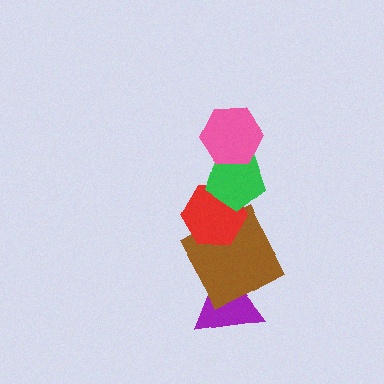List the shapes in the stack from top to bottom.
From top to bottom: the pink hexagon, the green pentagon, the red hexagon, the brown square, the purple triangle.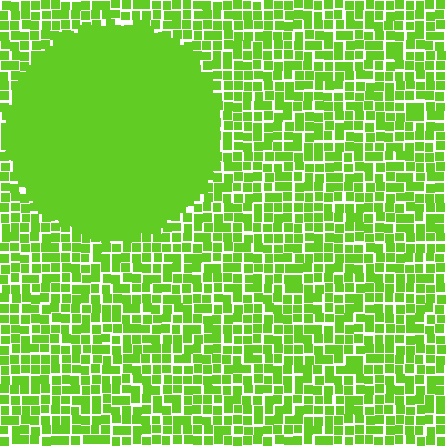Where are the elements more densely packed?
The elements are more densely packed inside the circle boundary.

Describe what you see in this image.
The image contains small lime elements arranged at two different densities. A circle-shaped region is visible where the elements are more densely packed than the surrounding area.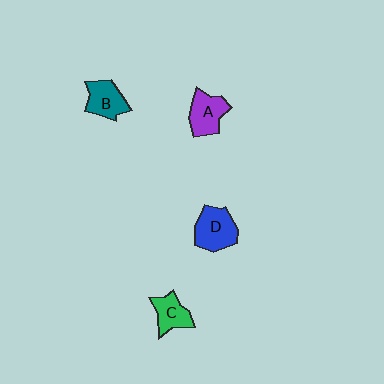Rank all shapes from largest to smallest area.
From largest to smallest: D (blue), A (purple), B (teal), C (green).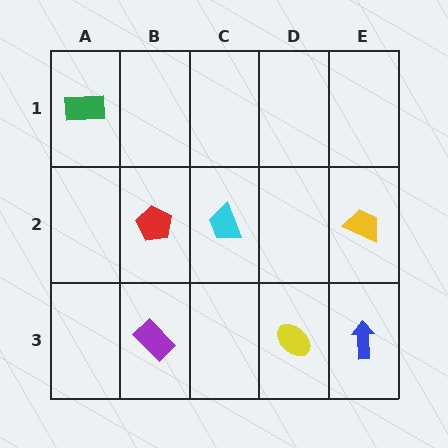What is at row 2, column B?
A red pentagon.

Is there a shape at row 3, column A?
No, that cell is empty.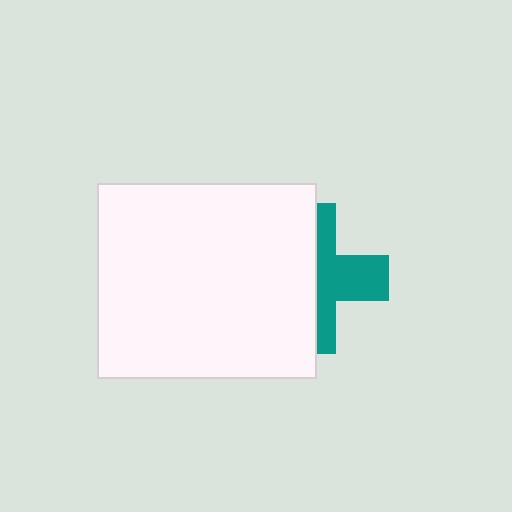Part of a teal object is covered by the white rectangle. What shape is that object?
It is a cross.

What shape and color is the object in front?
The object in front is a white rectangle.